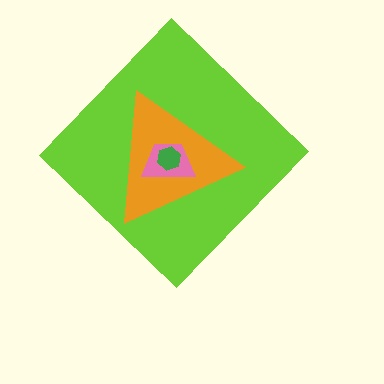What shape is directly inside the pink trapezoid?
The green hexagon.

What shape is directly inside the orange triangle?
The pink trapezoid.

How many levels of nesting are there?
4.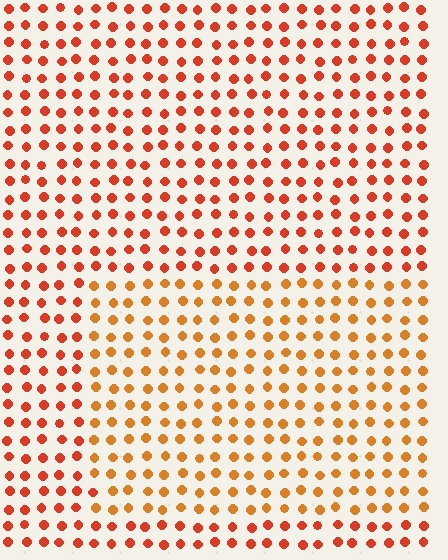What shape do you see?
I see a rectangle.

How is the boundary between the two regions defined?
The boundary is defined purely by a slight shift in hue (about 24 degrees). Spacing, size, and orientation are identical on both sides.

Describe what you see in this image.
The image is filled with small red elements in a uniform arrangement. A rectangle-shaped region is visible where the elements are tinted to a slightly different hue, forming a subtle color boundary.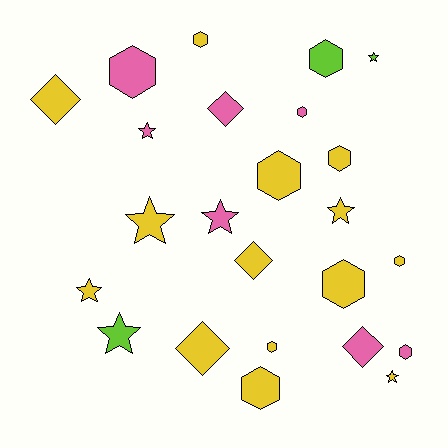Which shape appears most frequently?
Hexagon, with 11 objects.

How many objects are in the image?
There are 24 objects.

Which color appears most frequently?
Yellow, with 14 objects.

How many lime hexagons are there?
There is 1 lime hexagon.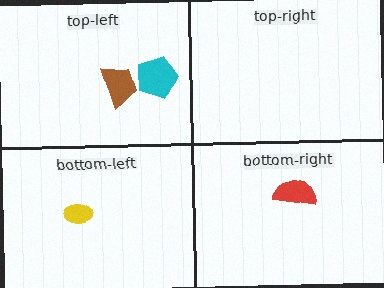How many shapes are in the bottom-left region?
1.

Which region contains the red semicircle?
The bottom-right region.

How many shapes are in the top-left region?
2.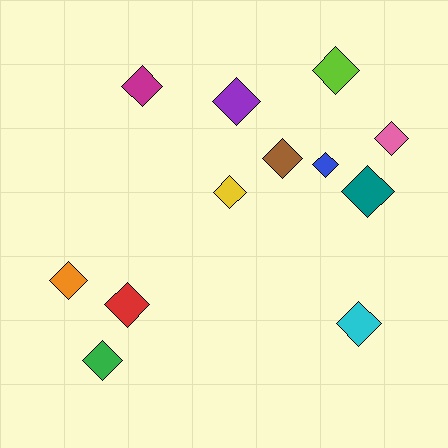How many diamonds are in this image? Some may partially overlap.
There are 12 diamonds.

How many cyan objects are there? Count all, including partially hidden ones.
There is 1 cyan object.